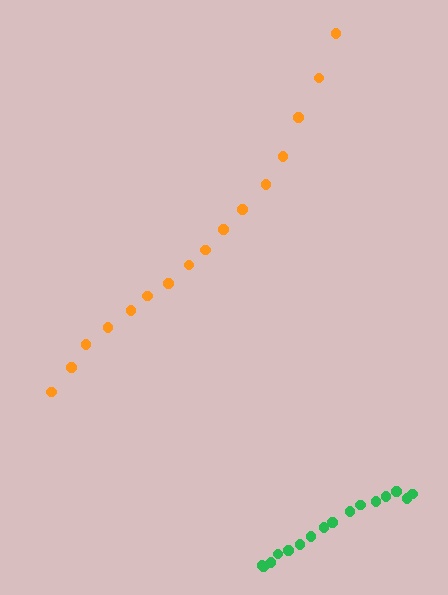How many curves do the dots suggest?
There are 2 distinct paths.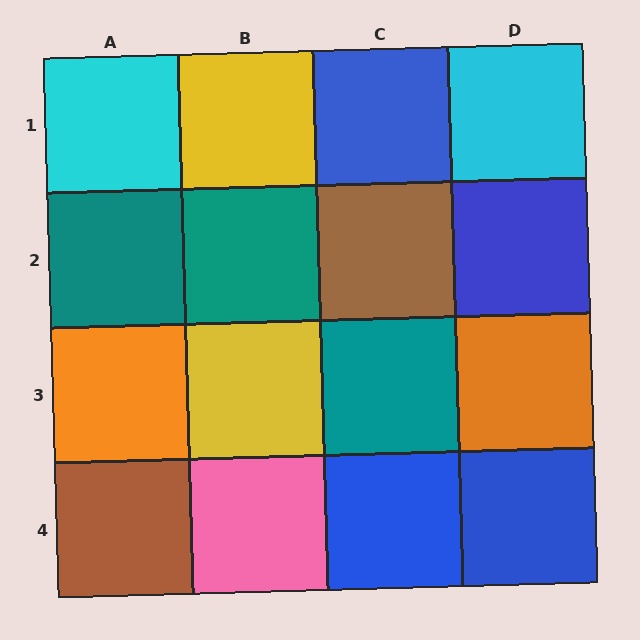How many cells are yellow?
2 cells are yellow.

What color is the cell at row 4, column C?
Blue.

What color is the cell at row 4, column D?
Blue.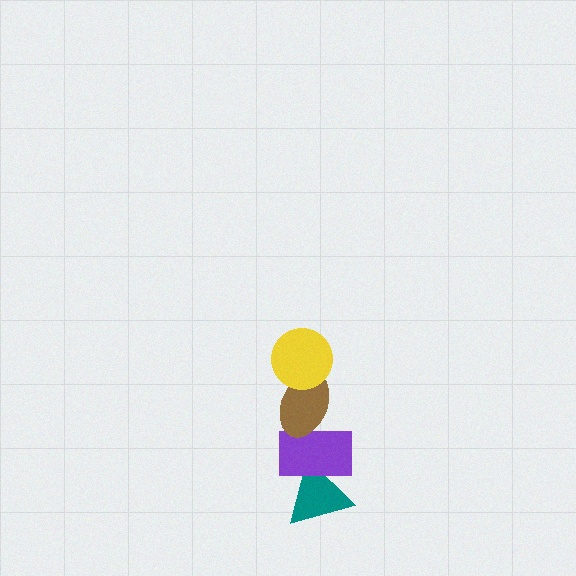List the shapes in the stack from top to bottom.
From top to bottom: the yellow circle, the brown ellipse, the purple rectangle, the teal triangle.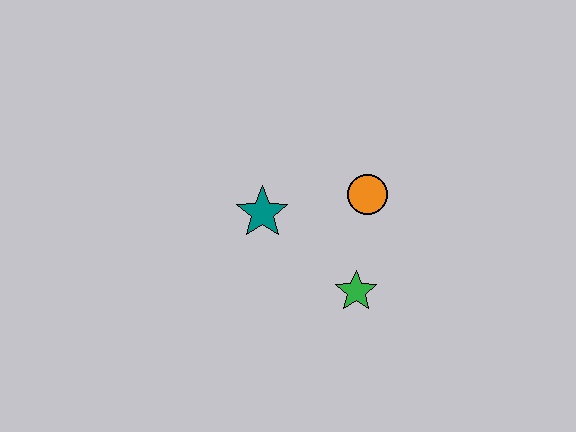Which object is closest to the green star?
The orange circle is closest to the green star.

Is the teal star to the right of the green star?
No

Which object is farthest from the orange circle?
The teal star is farthest from the orange circle.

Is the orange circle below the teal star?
No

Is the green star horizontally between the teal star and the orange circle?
Yes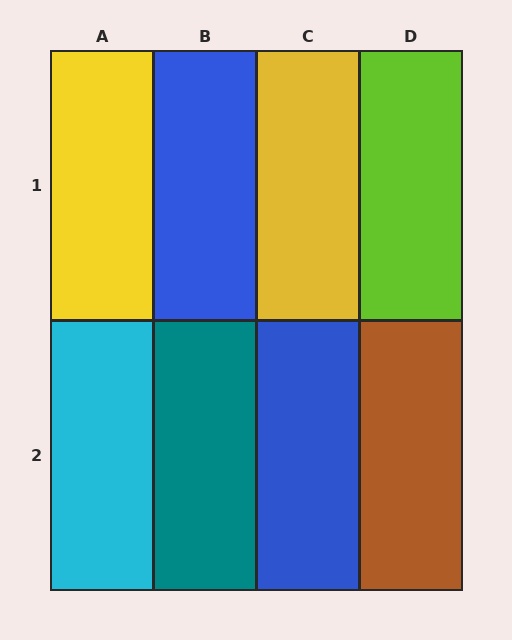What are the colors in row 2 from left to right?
Cyan, teal, blue, brown.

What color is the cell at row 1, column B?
Blue.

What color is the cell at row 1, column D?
Lime.